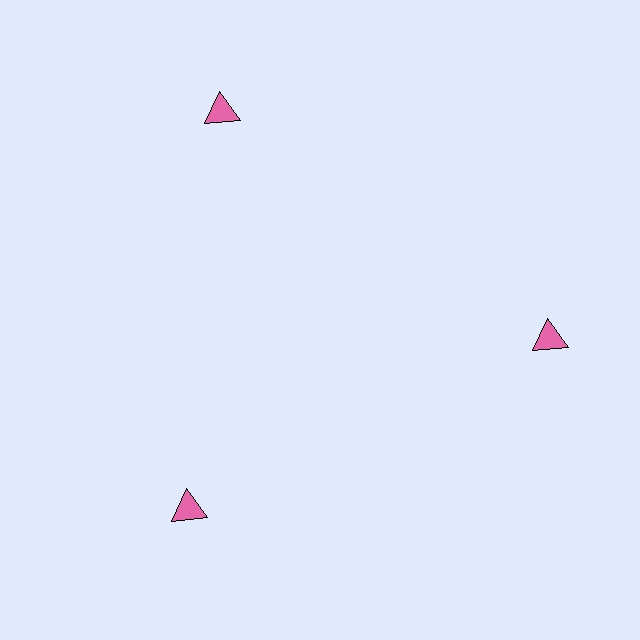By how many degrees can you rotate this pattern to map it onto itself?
The pattern maps onto itself every 120 degrees of rotation.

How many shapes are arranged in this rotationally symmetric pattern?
There are 3 shapes, arranged in 3 groups of 1.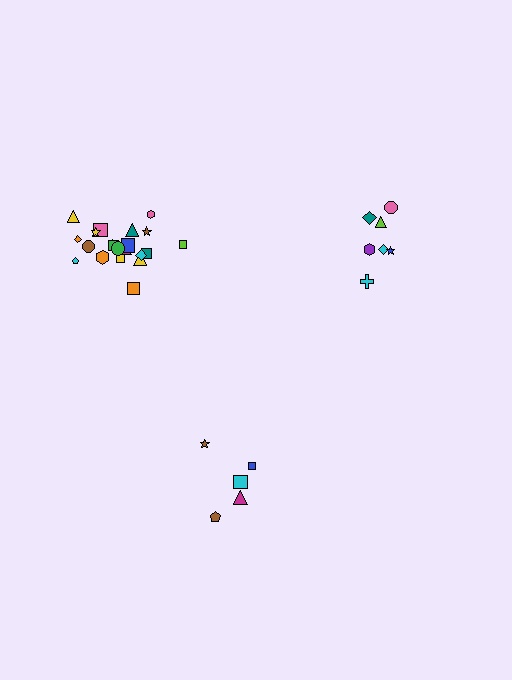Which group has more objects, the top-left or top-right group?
The top-left group.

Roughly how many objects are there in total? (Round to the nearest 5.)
Roughly 35 objects in total.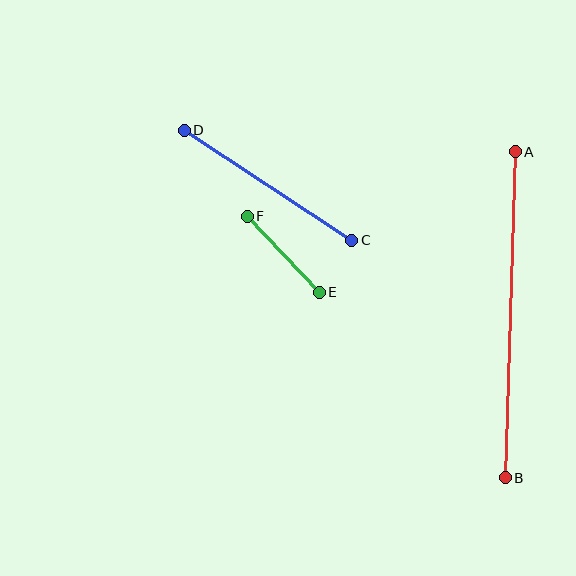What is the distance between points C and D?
The distance is approximately 200 pixels.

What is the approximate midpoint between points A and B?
The midpoint is at approximately (510, 315) pixels.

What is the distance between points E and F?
The distance is approximately 105 pixels.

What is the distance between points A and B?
The distance is approximately 327 pixels.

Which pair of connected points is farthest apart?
Points A and B are farthest apart.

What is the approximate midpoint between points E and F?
The midpoint is at approximately (283, 254) pixels.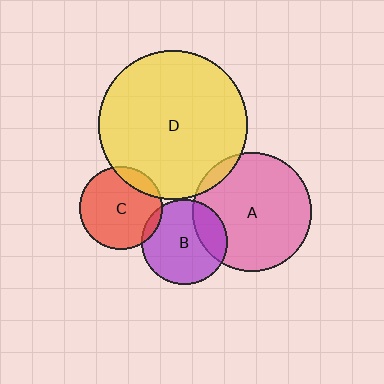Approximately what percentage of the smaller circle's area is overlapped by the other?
Approximately 5%.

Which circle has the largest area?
Circle D (yellow).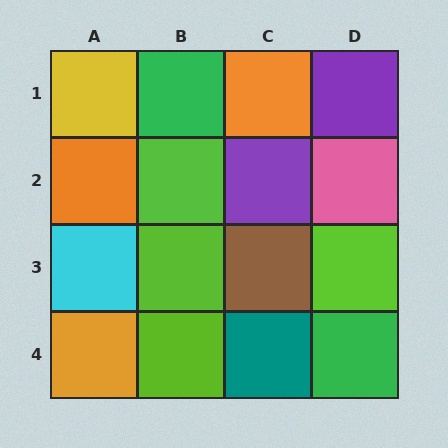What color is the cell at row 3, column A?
Cyan.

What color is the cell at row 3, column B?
Lime.